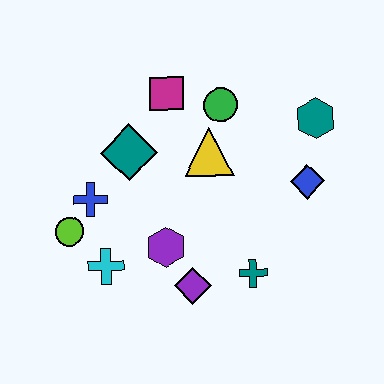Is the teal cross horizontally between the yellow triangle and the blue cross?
No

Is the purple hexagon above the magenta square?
No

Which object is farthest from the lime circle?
The teal hexagon is farthest from the lime circle.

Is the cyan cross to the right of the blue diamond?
No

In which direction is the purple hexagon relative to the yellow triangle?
The purple hexagon is below the yellow triangle.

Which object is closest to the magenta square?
The green circle is closest to the magenta square.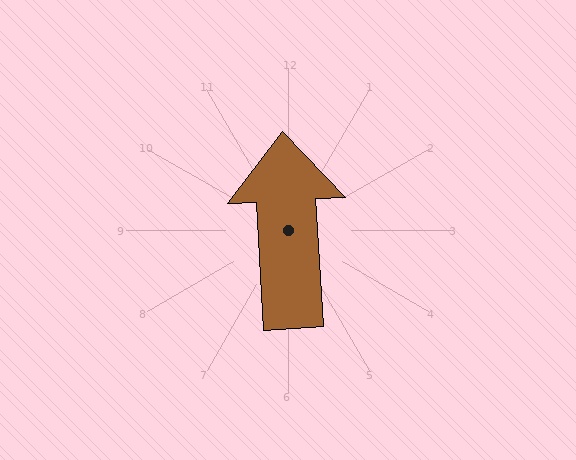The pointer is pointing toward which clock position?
Roughly 12 o'clock.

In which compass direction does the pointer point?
North.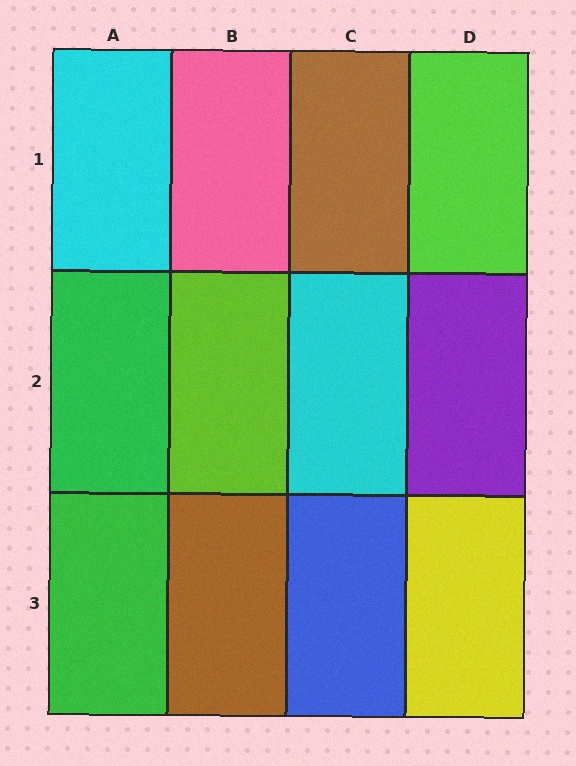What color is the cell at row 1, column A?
Cyan.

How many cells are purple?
1 cell is purple.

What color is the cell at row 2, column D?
Purple.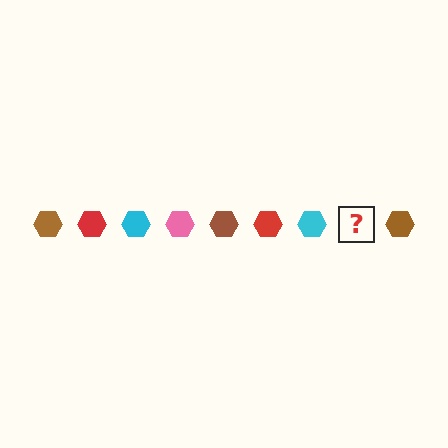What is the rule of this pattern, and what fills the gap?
The rule is that the pattern cycles through brown, red, cyan, pink hexagons. The gap should be filled with a pink hexagon.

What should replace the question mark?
The question mark should be replaced with a pink hexagon.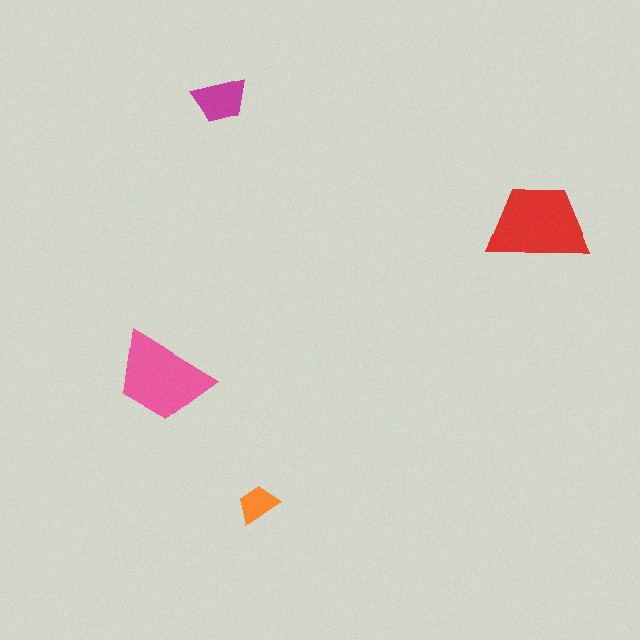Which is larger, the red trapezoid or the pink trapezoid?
The red one.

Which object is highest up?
The magenta trapezoid is topmost.